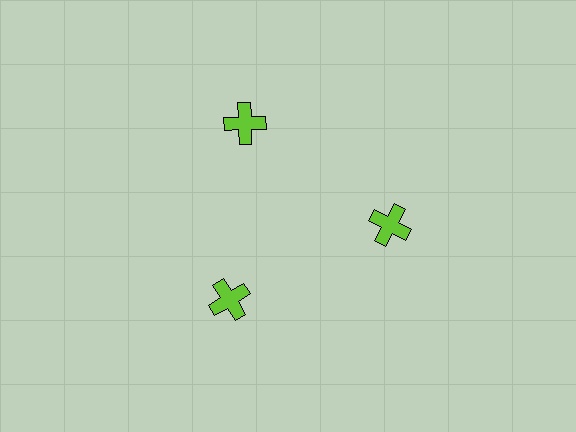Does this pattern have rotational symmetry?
Yes, this pattern has 3-fold rotational symmetry. It looks the same after rotating 120 degrees around the center.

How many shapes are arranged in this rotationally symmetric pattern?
There are 3 shapes, arranged in 3 groups of 1.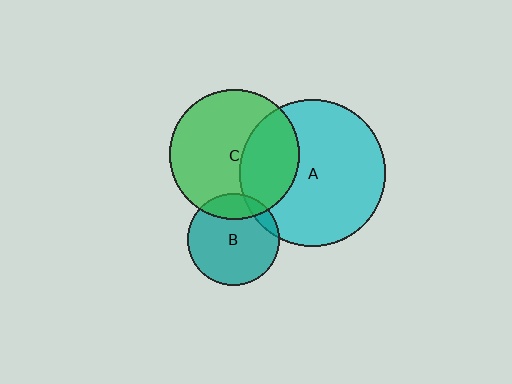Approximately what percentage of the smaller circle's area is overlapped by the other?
Approximately 35%.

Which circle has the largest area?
Circle A (cyan).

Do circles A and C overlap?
Yes.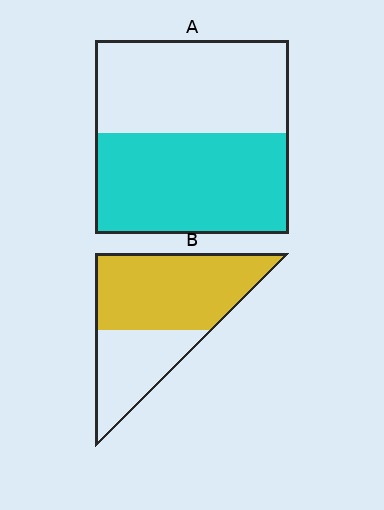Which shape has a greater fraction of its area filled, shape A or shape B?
Shape B.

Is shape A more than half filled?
Roughly half.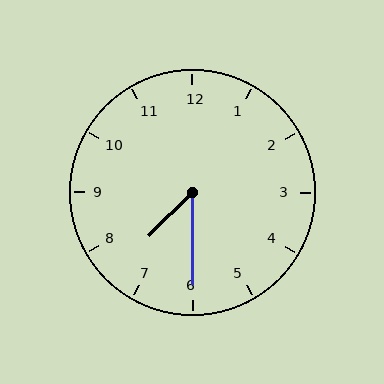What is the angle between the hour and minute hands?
Approximately 45 degrees.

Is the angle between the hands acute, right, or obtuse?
It is acute.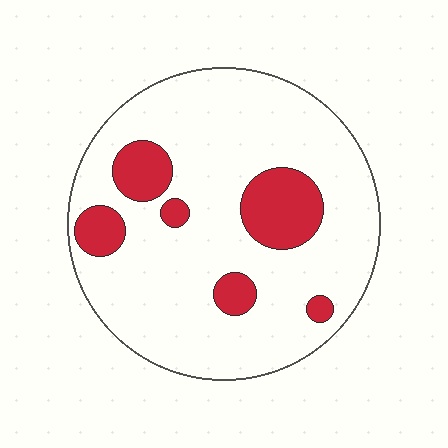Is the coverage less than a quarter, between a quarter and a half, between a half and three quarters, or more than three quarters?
Less than a quarter.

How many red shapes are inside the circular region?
6.